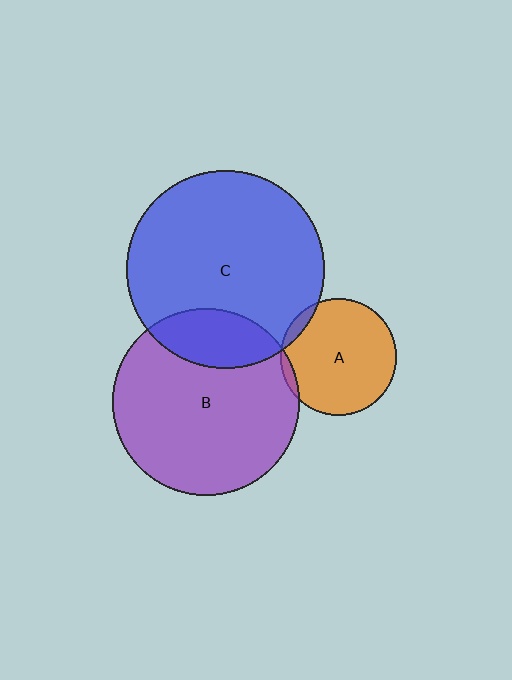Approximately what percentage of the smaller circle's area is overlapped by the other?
Approximately 20%.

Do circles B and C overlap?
Yes.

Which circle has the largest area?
Circle C (blue).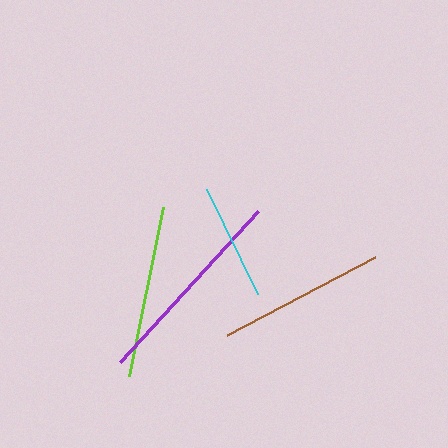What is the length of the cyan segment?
The cyan segment is approximately 117 pixels long.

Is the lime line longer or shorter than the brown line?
The lime line is longer than the brown line.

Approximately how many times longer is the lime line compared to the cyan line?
The lime line is approximately 1.5 times the length of the cyan line.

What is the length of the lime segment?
The lime segment is approximately 172 pixels long.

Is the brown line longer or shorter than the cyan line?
The brown line is longer than the cyan line.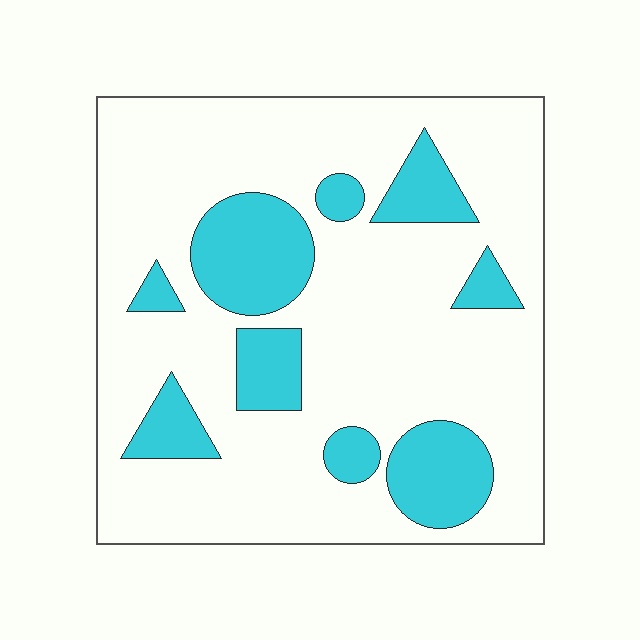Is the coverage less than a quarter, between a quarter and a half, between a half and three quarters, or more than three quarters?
Less than a quarter.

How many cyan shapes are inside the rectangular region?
9.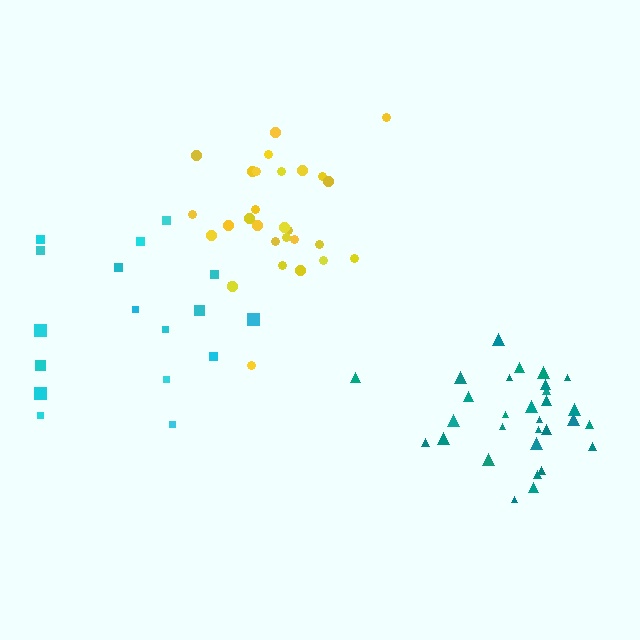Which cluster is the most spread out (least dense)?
Cyan.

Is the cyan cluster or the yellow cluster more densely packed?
Yellow.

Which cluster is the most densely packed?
Teal.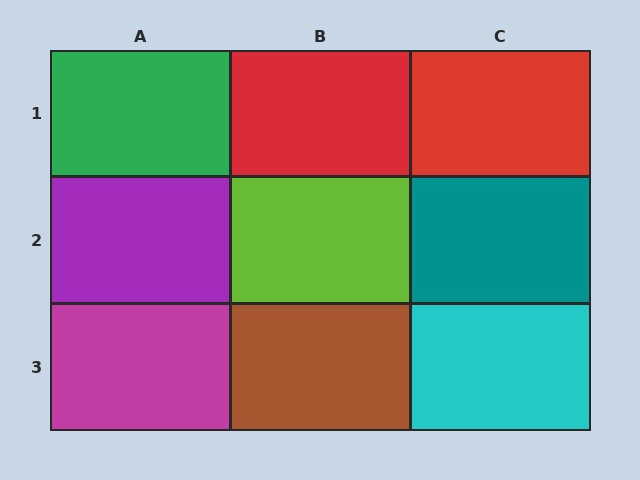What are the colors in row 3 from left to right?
Magenta, brown, cyan.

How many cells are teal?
1 cell is teal.